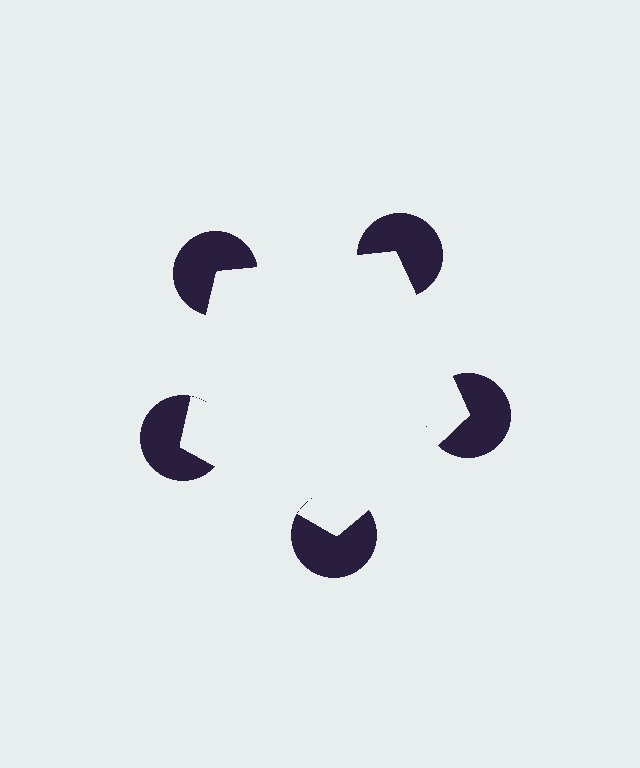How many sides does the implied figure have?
5 sides.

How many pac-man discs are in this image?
There are 5 — one at each vertex of the illusory pentagon.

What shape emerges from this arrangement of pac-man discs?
An illusory pentagon — its edges are inferred from the aligned wedge cuts in the pac-man discs, not physically drawn.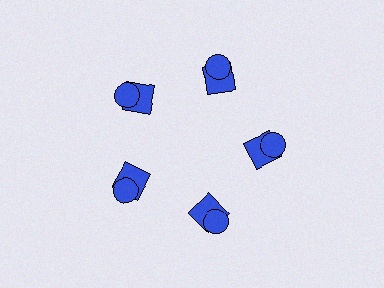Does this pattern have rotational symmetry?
Yes, this pattern has 5-fold rotational symmetry. It looks the same after rotating 72 degrees around the center.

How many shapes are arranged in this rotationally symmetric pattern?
There are 10 shapes, arranged in 5 groups of 2.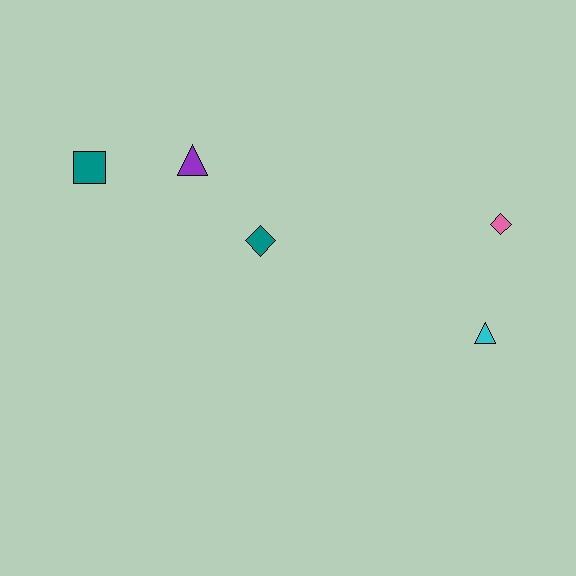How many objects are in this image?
There are 5 objects.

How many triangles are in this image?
There are 2 triangles.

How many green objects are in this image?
There are no green objects.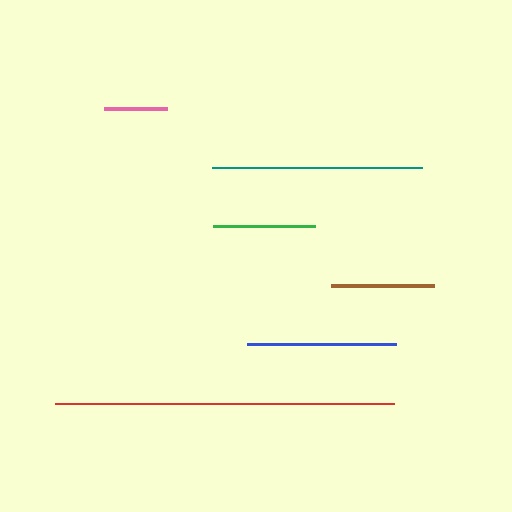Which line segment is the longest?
The red line is the longest at approximately 339 pixels.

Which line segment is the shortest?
The pink line is the shortest at approximately 63 pixels.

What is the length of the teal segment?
The teal segment is approximately 210 pixels long.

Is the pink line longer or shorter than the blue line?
The blue line is longer than the pink line.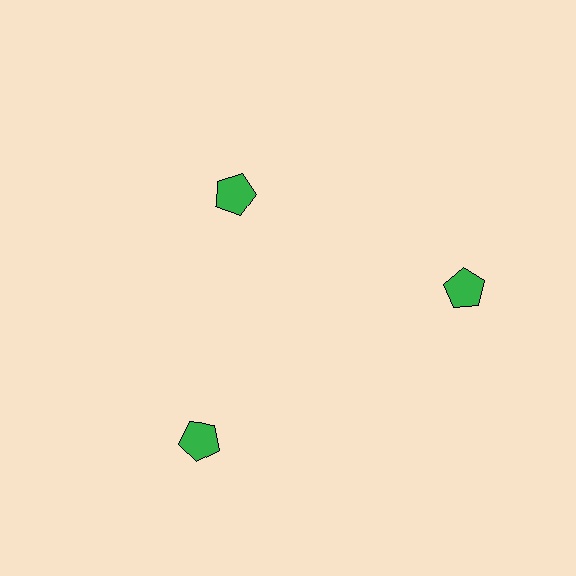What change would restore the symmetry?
The symmetry would be restored by moving it outward, back onto the ring so that all 3 pentagons sit at equal angles and equal distance from the center.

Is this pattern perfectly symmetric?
No. The 3 green pentagons are arranged in a ring, but one element near the 11 o'clock position is pulled inward toward the center, breaking the 3-fold rotational symmetry.